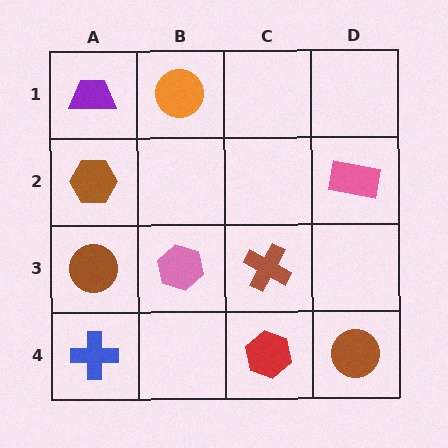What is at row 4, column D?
A brown circle.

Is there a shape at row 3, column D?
No, that cell is empty.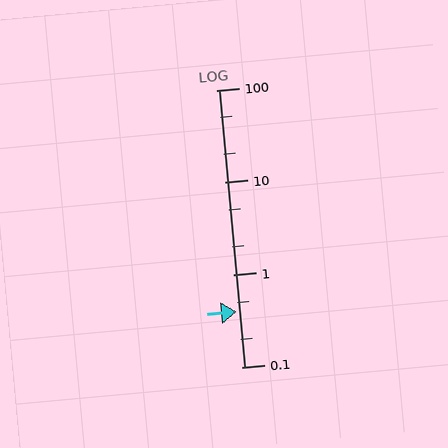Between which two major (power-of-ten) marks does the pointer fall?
The pointer is between 0.1 and 1.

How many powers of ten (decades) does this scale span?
The scale spans 3 decades, from 0.1 to 100.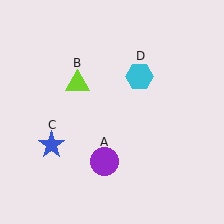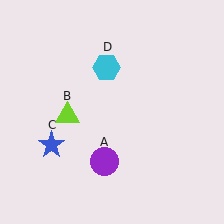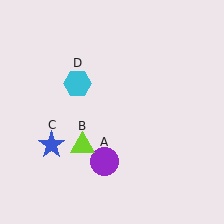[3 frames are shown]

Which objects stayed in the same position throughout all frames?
Purple circle (object A) and blue star (object C) remained stationary.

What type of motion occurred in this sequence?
The lime triangle (object B), cyan hexagon (object D) rotated counterclockwise around the center of the scene.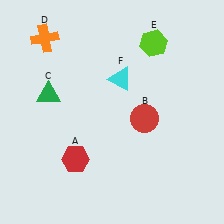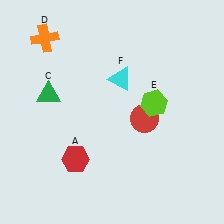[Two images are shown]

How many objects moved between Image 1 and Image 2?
1 object moved between the two images.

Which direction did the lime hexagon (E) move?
The lime hexagon (E) moved down.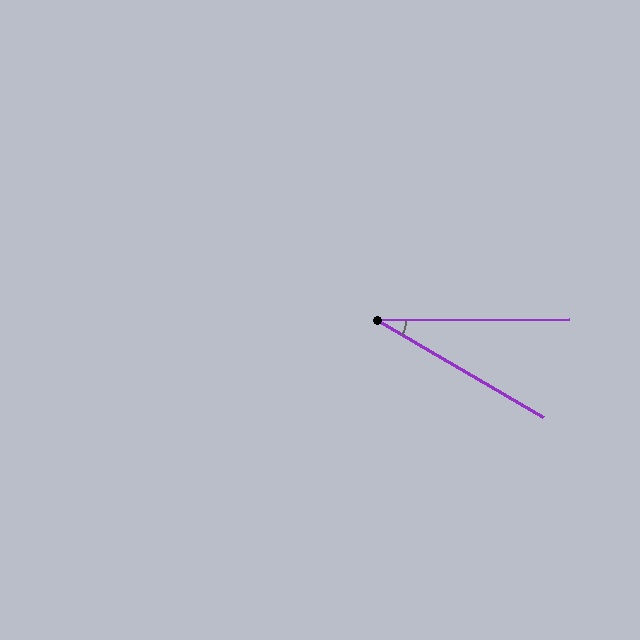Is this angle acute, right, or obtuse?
It is acute.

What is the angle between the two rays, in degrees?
Approximately 31 degrees.